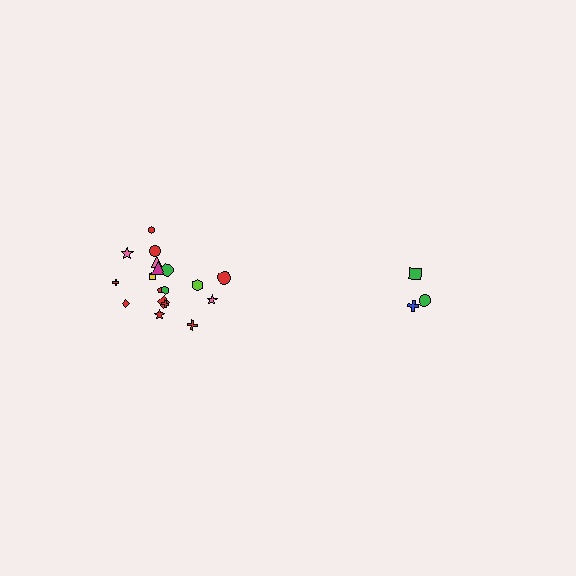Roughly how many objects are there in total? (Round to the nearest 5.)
Roughly 20 objects in total.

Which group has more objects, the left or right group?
The left group.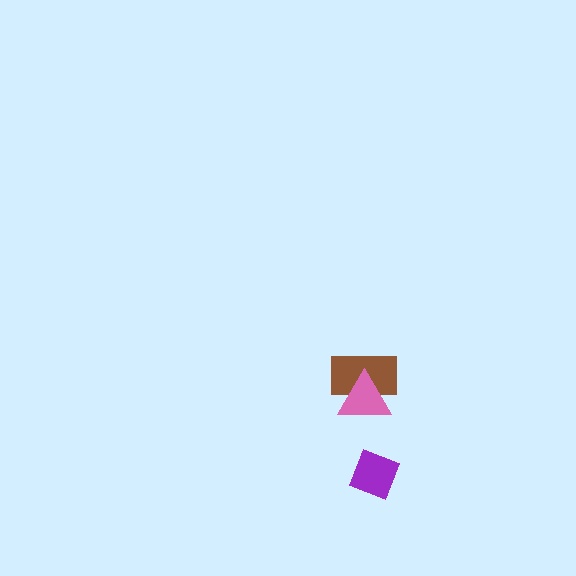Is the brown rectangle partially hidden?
Yes, it is partially covered by another shape.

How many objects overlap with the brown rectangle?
1 object overlaps with the brown rectangle.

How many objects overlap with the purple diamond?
0 objects overlap with the purple diamond.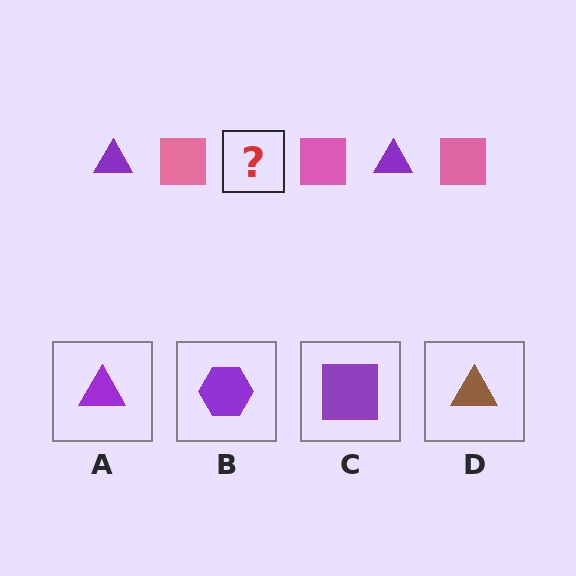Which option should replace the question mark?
Option A.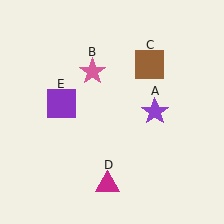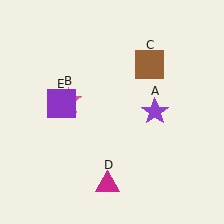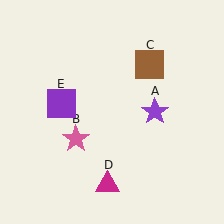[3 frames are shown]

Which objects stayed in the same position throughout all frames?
Purple star (object A) and brown square (object C) and magenta triangle (object D) and purple square (object E) remained stationary.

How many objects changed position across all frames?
1 object changed position: pink star (object B).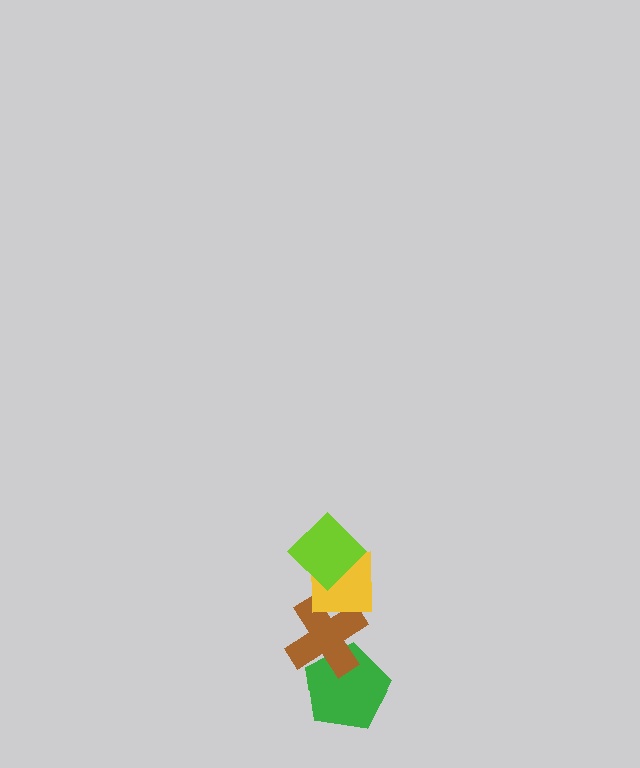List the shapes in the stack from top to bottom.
From top to bottom: the lime diamond, the yellow square, the brown cross, the green pentagon.